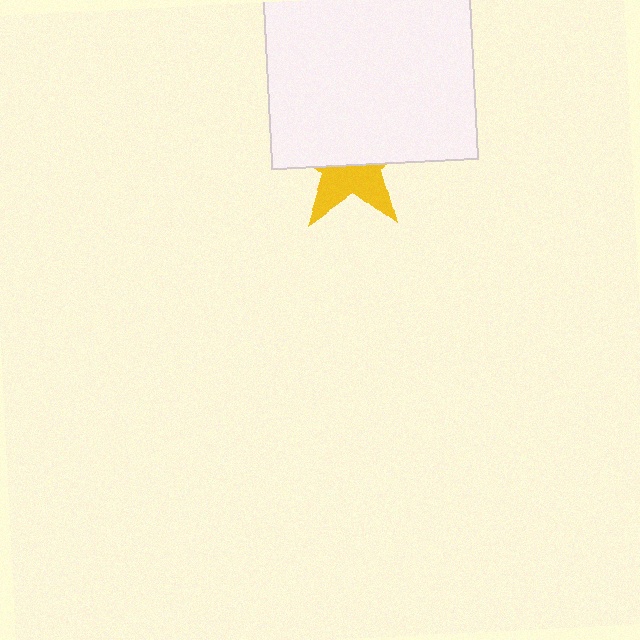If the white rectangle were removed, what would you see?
You would see the complete yellow star.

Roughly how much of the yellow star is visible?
A small part of it is visible (roughly 42%).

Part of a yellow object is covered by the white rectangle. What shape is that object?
It is a star.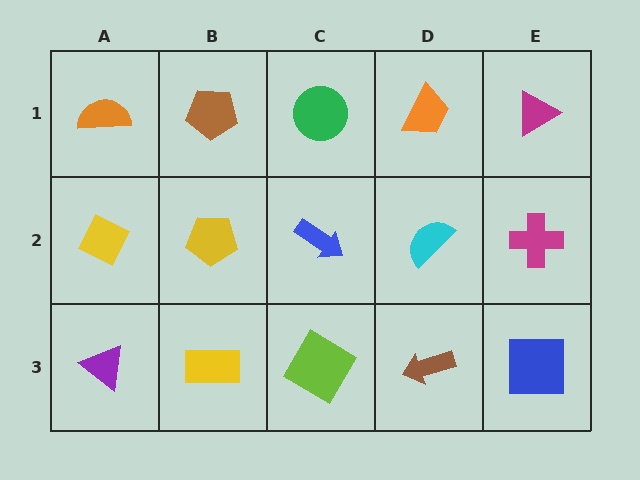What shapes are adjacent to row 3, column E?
A magenta cross (row 2, column E), a brown arrow (row 3, column D).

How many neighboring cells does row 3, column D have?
3.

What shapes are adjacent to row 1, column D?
A cyan semicircle (row 2, column D), a green circle (row 1, column C), a magenta triangle (row 1, column E).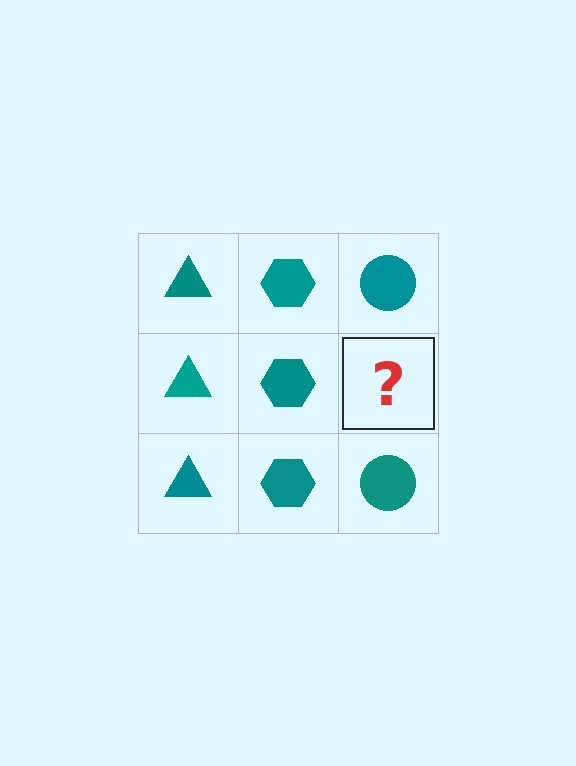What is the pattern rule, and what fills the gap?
The rule is that each column has a consistent shape. The gap should be filled with a teal circle.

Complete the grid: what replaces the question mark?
The question mark should be replaced with a teal circle.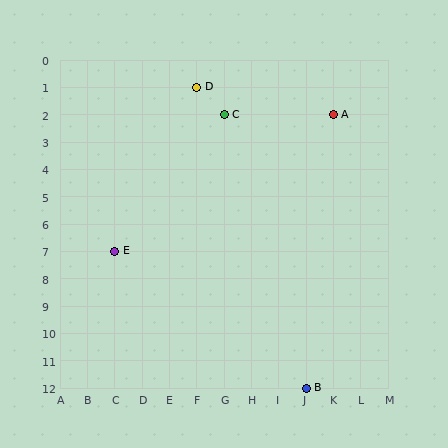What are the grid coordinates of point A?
Point A is at grid coordinates (K, 2).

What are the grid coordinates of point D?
Point D is at grid coordinates (F, 1).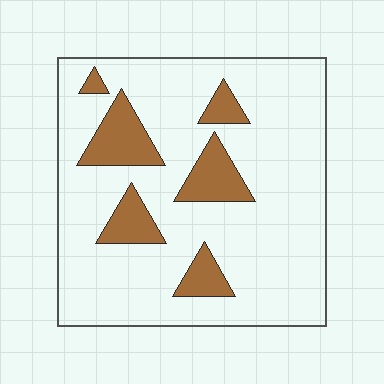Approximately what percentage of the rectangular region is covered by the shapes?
Approximately 15%.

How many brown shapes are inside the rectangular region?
6.